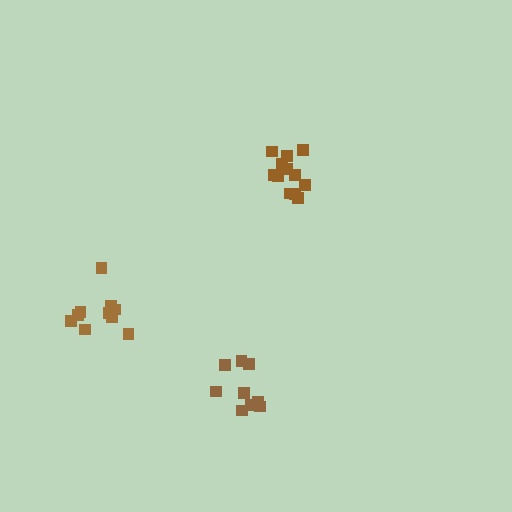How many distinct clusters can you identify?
There are 3 distinct clusters.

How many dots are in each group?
Group 1: 10 dots, Group 2: 12 dots, Group 3: 9 dots (31 total).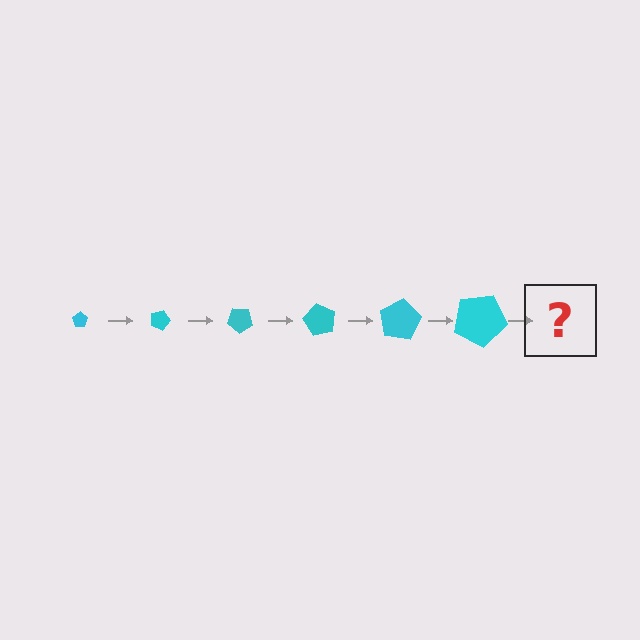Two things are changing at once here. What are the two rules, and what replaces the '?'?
The two rules are that the pentagon grows larger each step and it rotates 20 degrees each step. The '?' should be a pentagon, larger than the previous one and rotated 120 degrees from the start.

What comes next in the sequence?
The next element should be a pentagon, larger than the previous one and rotated 120 degrees from the start.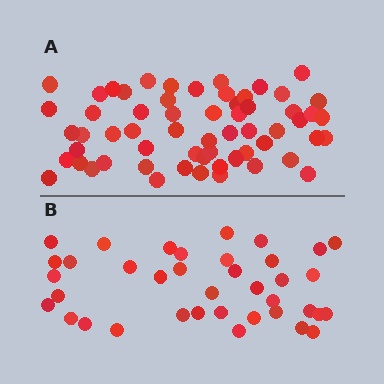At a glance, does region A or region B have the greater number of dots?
Region A (the top region) has more dots.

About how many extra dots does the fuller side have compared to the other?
Region A has approximately 20 more dots than region B.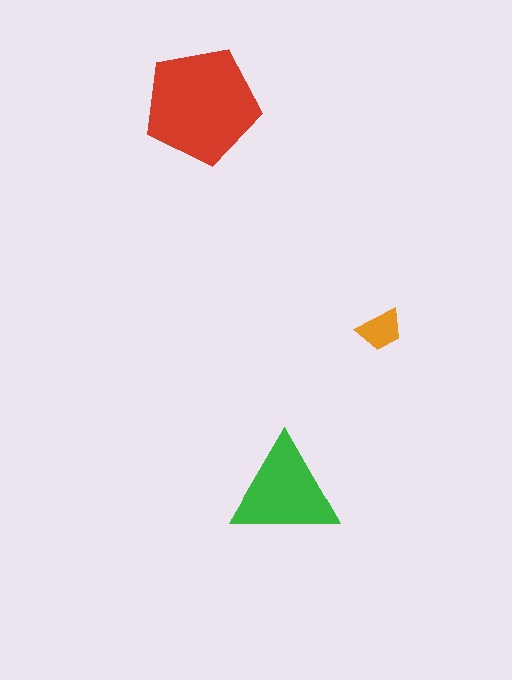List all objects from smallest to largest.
The orange trapezoid, the green triangle, the red pentagon.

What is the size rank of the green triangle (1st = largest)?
2nd.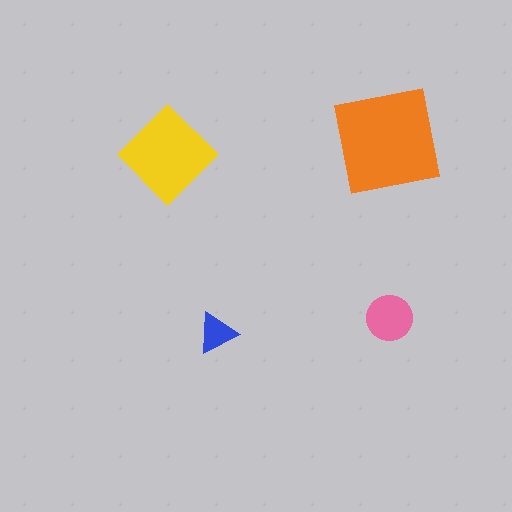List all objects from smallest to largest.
The blue triangle, the pink circle, the yellow diamond, the orange square.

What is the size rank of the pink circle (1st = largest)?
3rd.